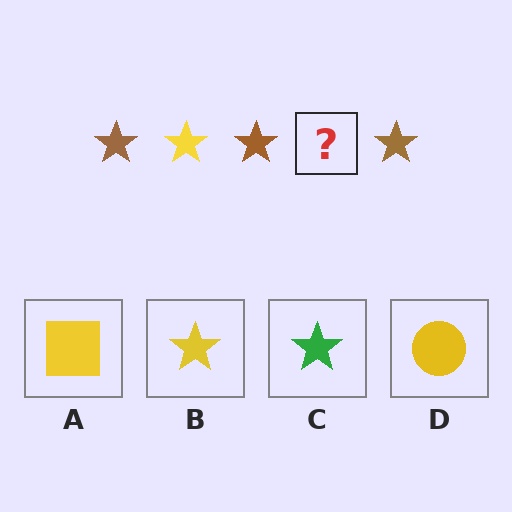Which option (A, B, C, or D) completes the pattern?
B.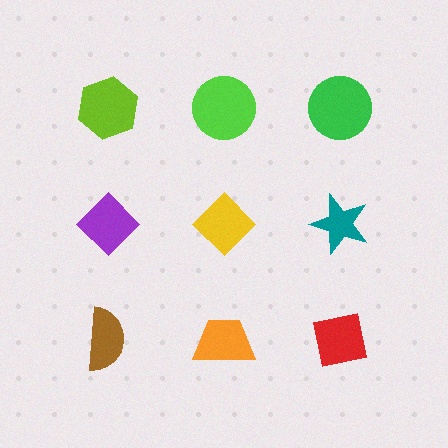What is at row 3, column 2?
An orange trapezoid.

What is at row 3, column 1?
A brown semicircle.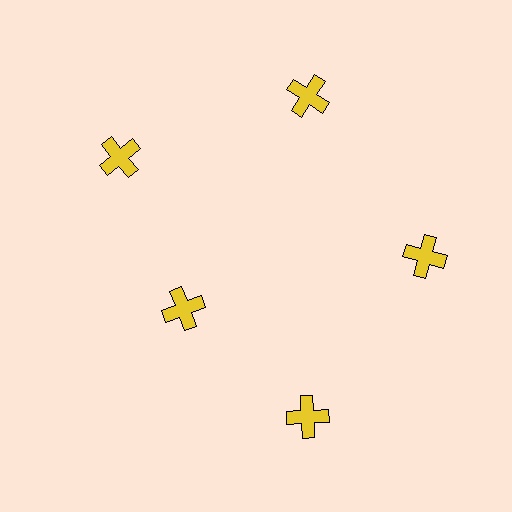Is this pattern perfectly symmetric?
No. The 5 yellow crosses are arranged in a ring, but one element near the 8 o'clock position is pulled inward toward the center, breaking the 5-fold rotational symmetry.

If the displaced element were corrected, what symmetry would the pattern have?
It would have 5-fold rotational symmetry — the pattern would map onto itself every 72 degrees.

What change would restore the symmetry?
The symmetry would be restored by moving it outward, back onto the ring so that all 5 crosses sit at equal angles and equal distance from the center.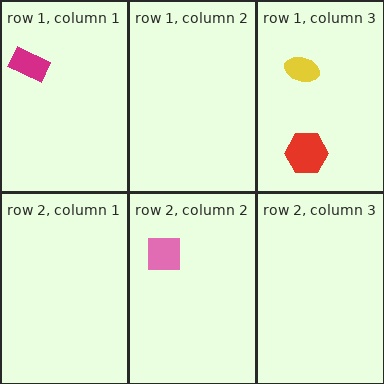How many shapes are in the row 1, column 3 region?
2.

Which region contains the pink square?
The row 2, column 2 region.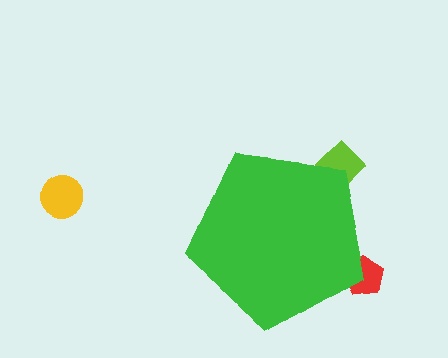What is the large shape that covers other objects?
A green pentagon.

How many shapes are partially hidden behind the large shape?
2 shapes are partially hidden.